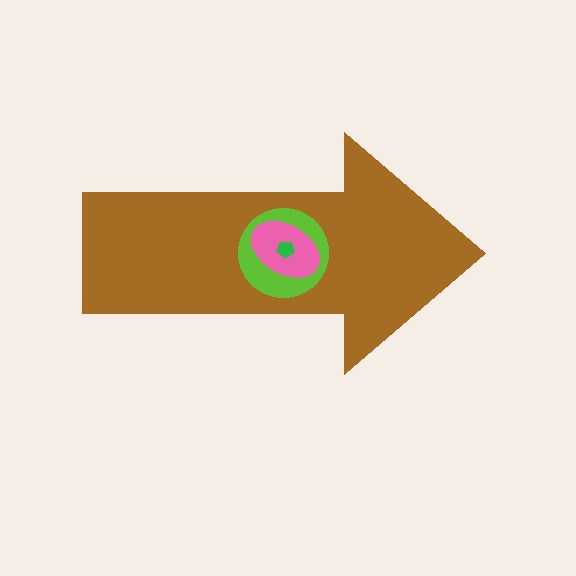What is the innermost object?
The green pentagon.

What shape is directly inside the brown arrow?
The lime circle.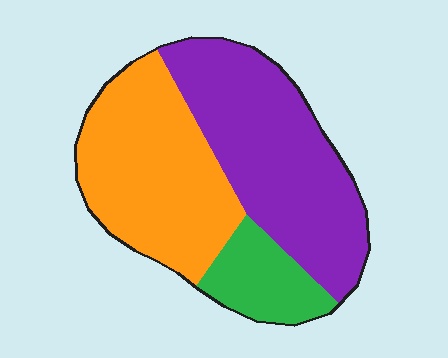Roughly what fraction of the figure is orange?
Orange takes up about two fifths (2/5) of the figure.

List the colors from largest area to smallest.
From largest to smallest: purple, orange, green.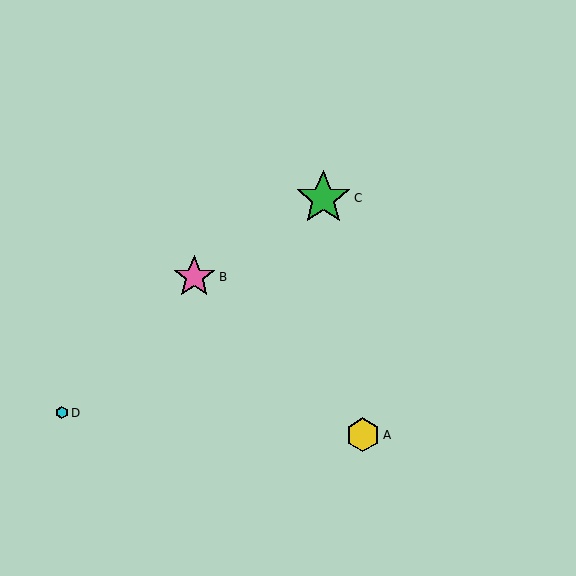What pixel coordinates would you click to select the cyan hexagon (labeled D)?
Click at (62, 413) to select the cyan hexagon D.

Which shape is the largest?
The green star (labeled C) is the largest.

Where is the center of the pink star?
The center of the pink star is at (194, 277).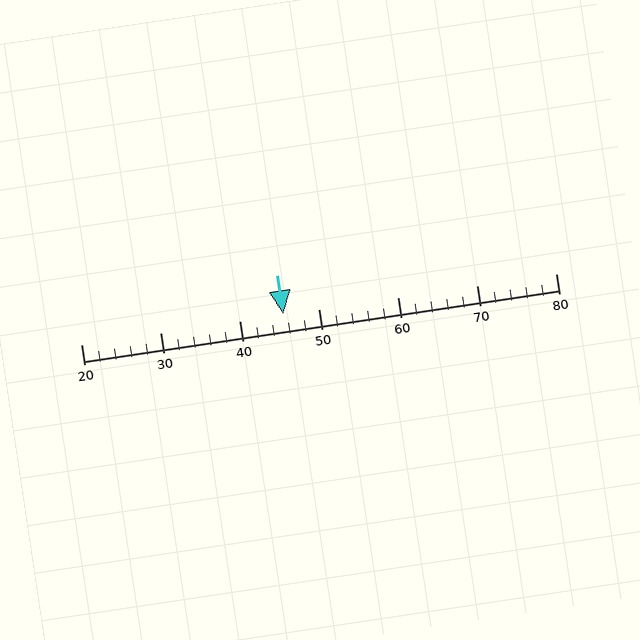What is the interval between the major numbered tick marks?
The major tick marks are spaced 10 units apart.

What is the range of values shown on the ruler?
The ruler shows values from 20 to 80.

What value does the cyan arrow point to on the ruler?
The cyan arrow points to approximately 46.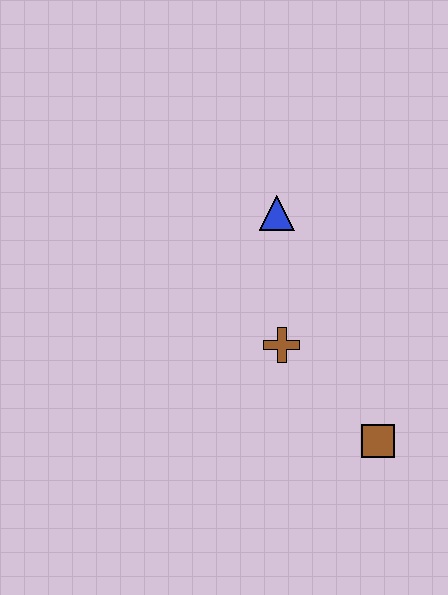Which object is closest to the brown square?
The brown cross is closest to the brown square.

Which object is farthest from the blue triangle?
The brown square is farthest from the blue triangle.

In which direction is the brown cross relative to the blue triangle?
The brown cross is below the blue triangle.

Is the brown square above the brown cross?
No